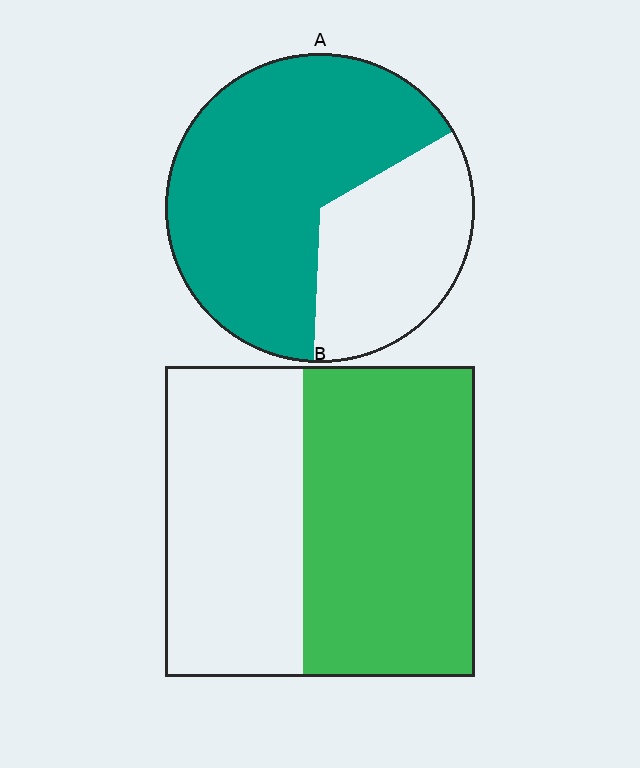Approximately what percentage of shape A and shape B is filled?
A is approximately 65% and B is approximately 55%.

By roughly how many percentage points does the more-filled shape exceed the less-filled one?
By roughly 10 percentage points (A over B).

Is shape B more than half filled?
Yes.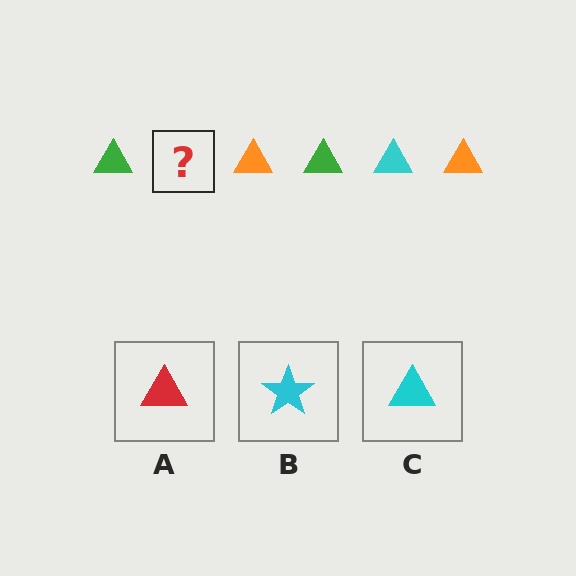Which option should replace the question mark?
Option C.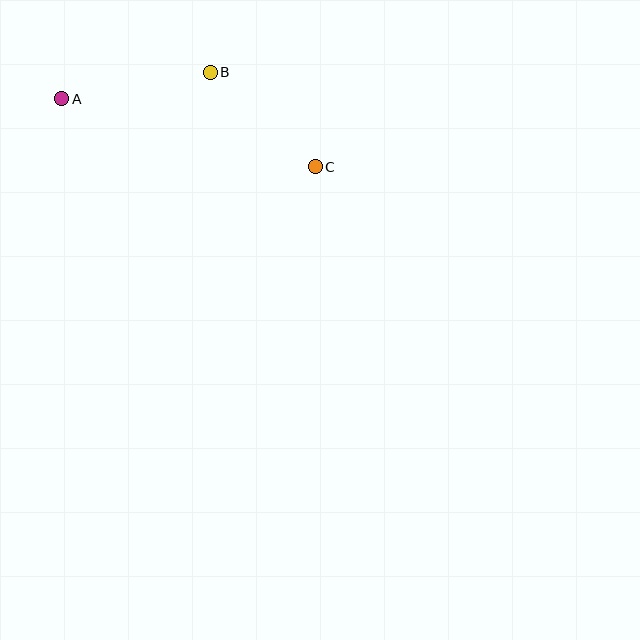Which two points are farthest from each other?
Points A and C are farthest from each other.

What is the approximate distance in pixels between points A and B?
The distance between A and B is approximately 151 pixels.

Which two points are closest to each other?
Points B and C are closest to each other.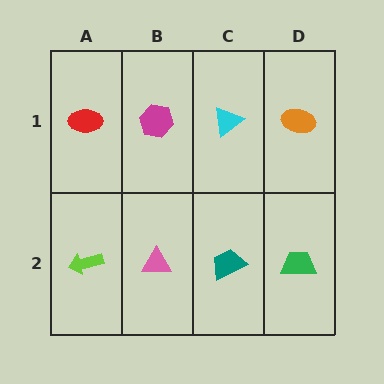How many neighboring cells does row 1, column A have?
2.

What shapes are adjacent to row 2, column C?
A cyan triangle (row 1, column C), a pink triangle (row 2, column B), a green trapezoid (row 2, column D).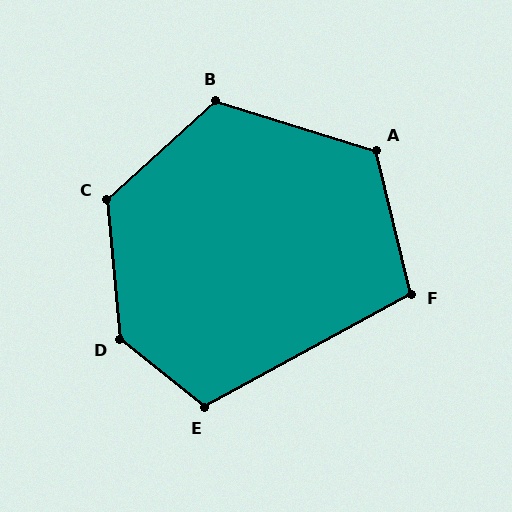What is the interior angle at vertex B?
Approximately 121 degrees (obtuse).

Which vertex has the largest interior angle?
D, at approximately 134 degrees.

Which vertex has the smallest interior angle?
F, at approximately 105 degrees.